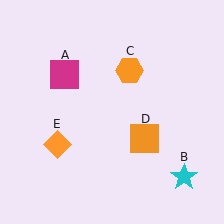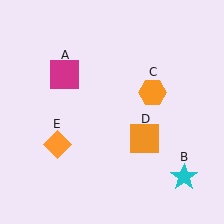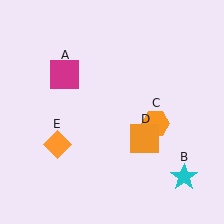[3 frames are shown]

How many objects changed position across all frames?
1 object changed position: orange hexagon (object C).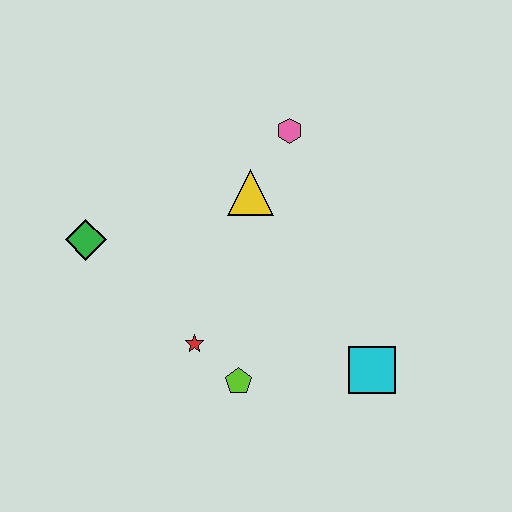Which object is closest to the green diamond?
The red star is closest to the green diamond.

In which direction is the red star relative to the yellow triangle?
The red star is below the yellow triangle.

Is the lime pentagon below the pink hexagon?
Yes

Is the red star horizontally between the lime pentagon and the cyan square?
No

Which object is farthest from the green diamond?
The cyan square is farthest from the green diamond.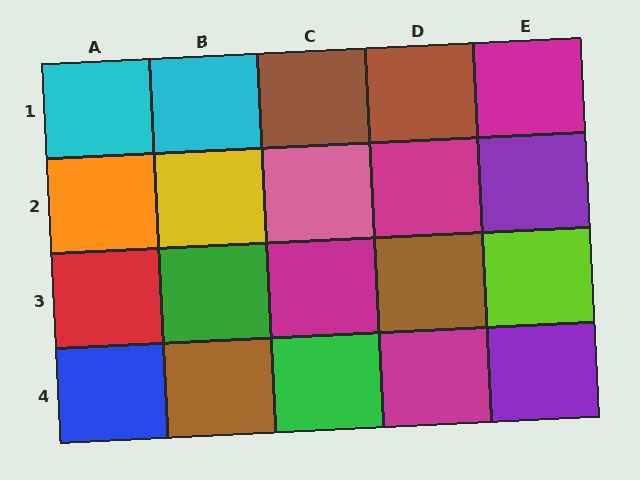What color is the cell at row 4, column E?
Purple.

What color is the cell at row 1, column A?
Cyan.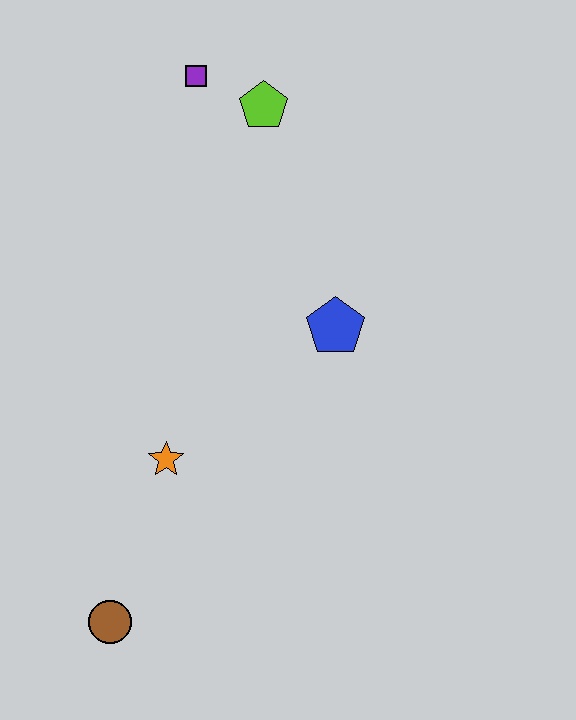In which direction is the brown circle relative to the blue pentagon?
The brown circle is below the blue pentagon.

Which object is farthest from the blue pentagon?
The brown circle is farthest from the blue pentagon.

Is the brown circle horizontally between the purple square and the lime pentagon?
No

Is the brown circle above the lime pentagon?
No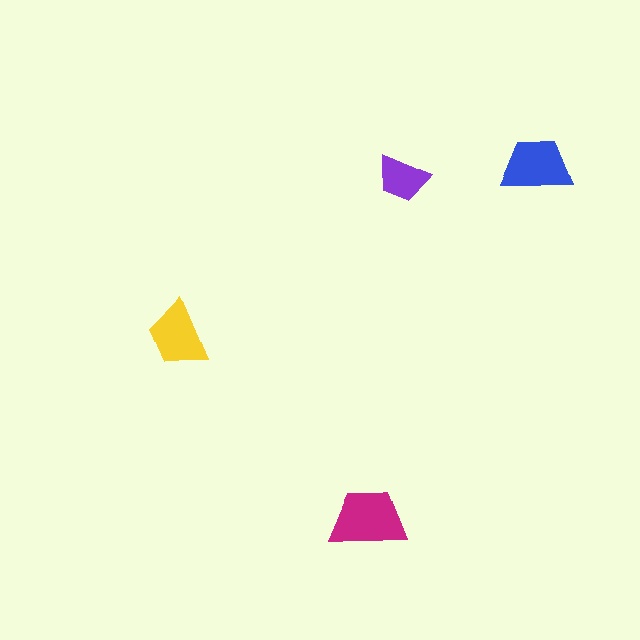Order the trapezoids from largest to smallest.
the magenta one, the blue one, the yellow one, the purple one.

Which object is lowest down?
The magenta trapezoid is bottommost.